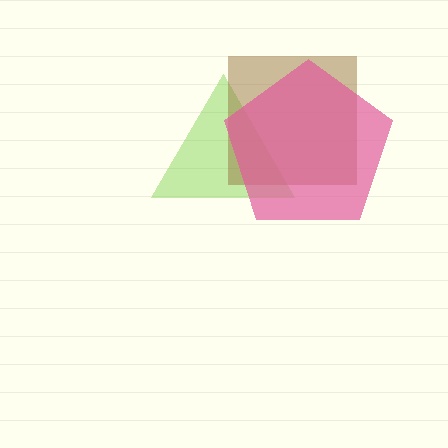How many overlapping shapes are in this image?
There are 3 overlapping shapes in the image.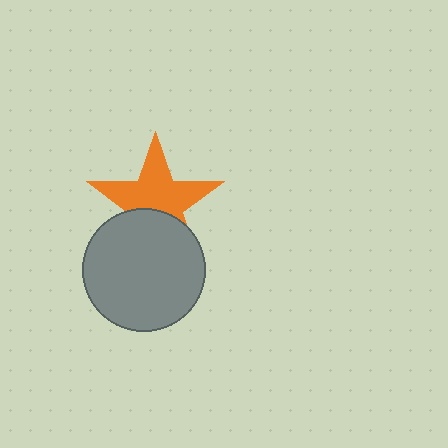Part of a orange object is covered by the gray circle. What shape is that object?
It is a star.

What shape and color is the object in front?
The object in front is a gray circle.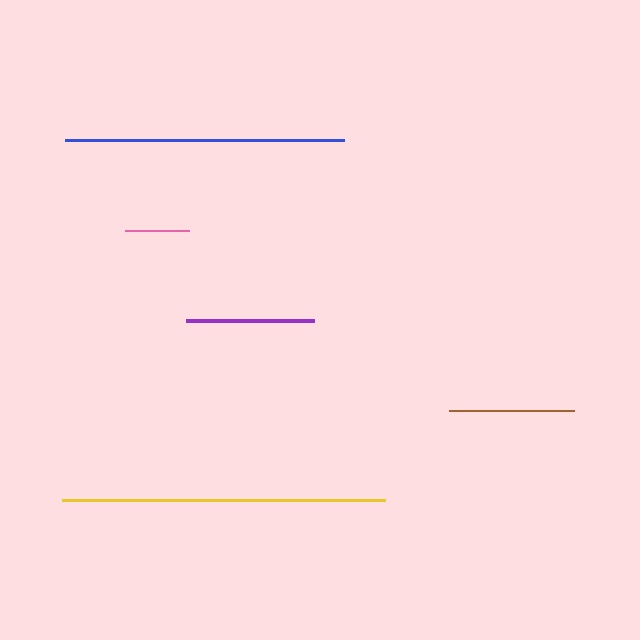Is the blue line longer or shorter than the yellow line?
The yellow line is longer than the blue line.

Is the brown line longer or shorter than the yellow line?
The yellow line is longer than the brown line.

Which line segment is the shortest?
The pink line is the shortest at approximately 64 pixels.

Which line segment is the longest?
The yellow line is the longest at approximately 323 pixels.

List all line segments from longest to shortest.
From longest to shortest: yellow, blue, purple, brown, pink.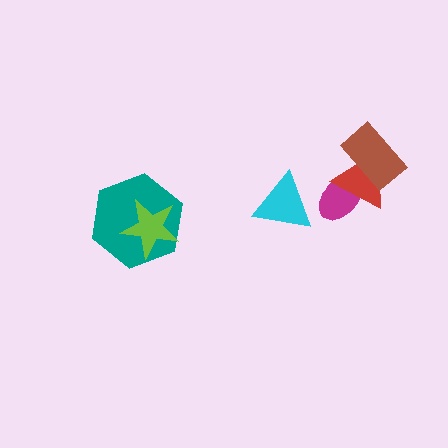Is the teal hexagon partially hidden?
Yes, it is partially covered by another shape.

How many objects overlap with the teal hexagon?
1 object overlaps with the teal hexagon.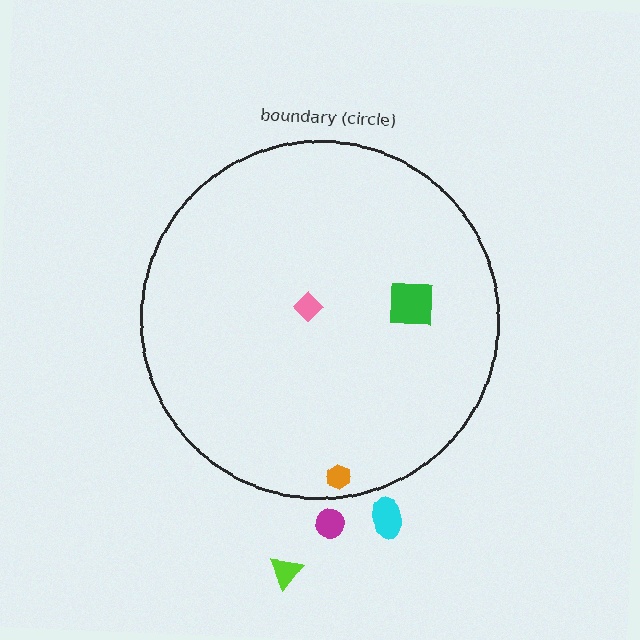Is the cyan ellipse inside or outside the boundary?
Outside.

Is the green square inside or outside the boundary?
Inside.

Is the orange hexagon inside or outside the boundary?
Inside.